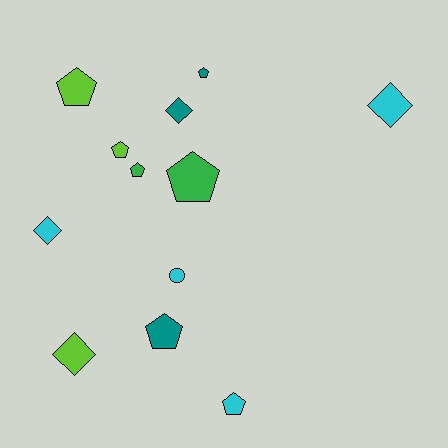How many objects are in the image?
There are 12 objects.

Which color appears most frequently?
Cyan, with 4 objects.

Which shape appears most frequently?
Pentagon, with 7 objects.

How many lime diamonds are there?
There is 1 lime diamond.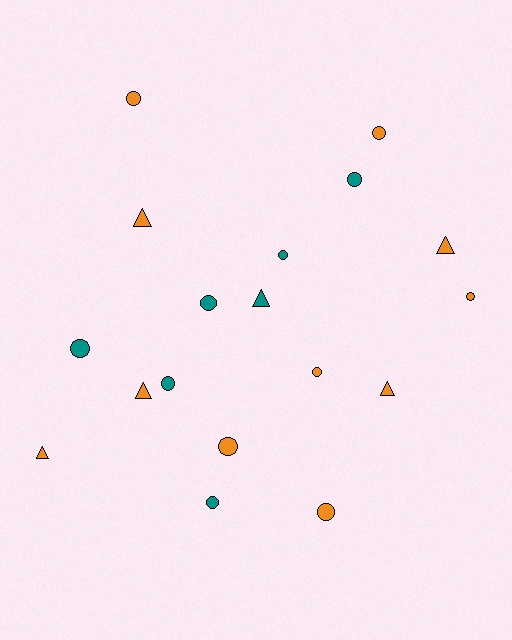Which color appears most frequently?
Orange, with 11 objects.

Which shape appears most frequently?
Circle, with 12 objects.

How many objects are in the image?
There are 18 objects.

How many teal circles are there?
There are 6 teal circles.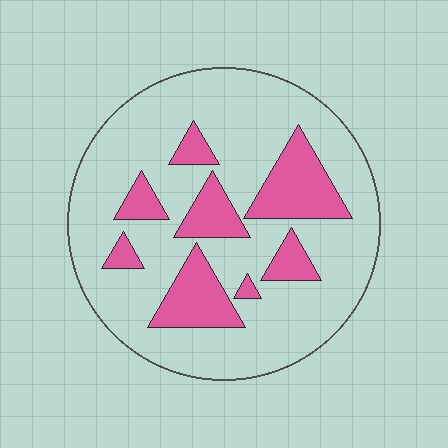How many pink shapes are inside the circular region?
8.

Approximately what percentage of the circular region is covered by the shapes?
Approximately 25%.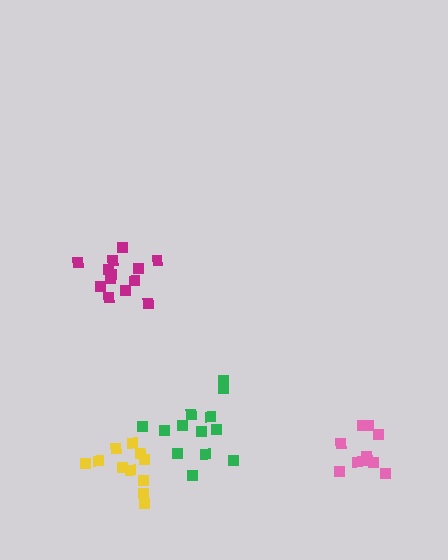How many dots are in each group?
Group 1: 13 dots, Group 2: 13 dots, Group 3: 10 dots, Group 4: 11 dots (47 total).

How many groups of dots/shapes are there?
There are 4 groups.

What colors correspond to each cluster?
The clusters are colored: magenta, green, pink, yellow.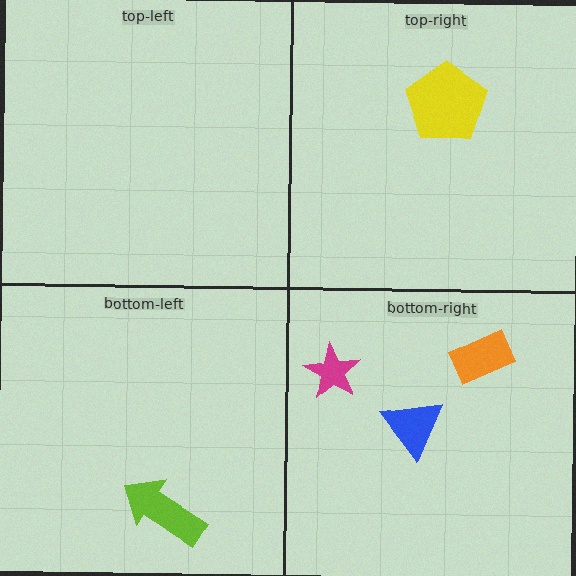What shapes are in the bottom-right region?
The magenta star, the orange rectangle, the blue triangle.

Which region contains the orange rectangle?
The bottom-right region.